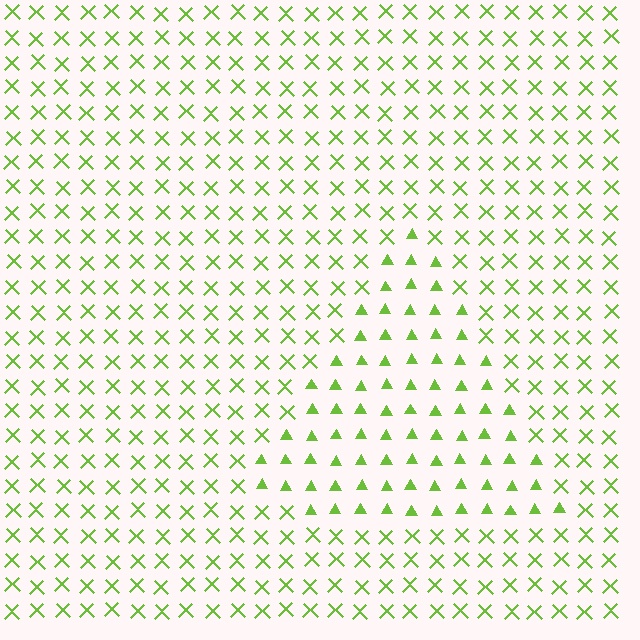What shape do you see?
I see a triangle.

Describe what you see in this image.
The image is filled with small lime elements arranged in a uniform grid. A triangle-shaped region contains triangles, while the surrounding area contains X marks. The boundary is defined purely by the change in element shape.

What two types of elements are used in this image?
The image uses triangles inside the triangle region and X marks outside it.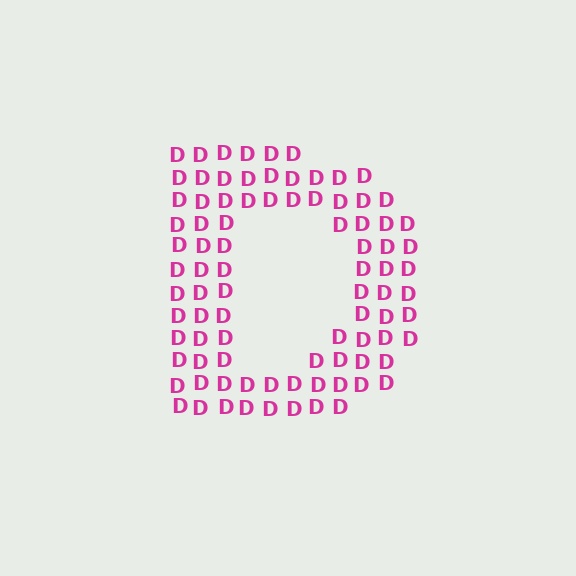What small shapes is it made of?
It is made of small letter D's.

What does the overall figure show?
The overall figure shows the letter D.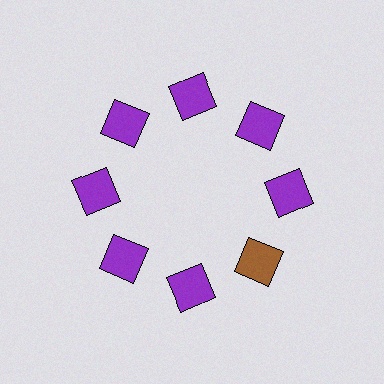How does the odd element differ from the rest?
It has a different color: brown instead of purple.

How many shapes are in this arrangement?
There are 8 shapes arranged in a ring pattern.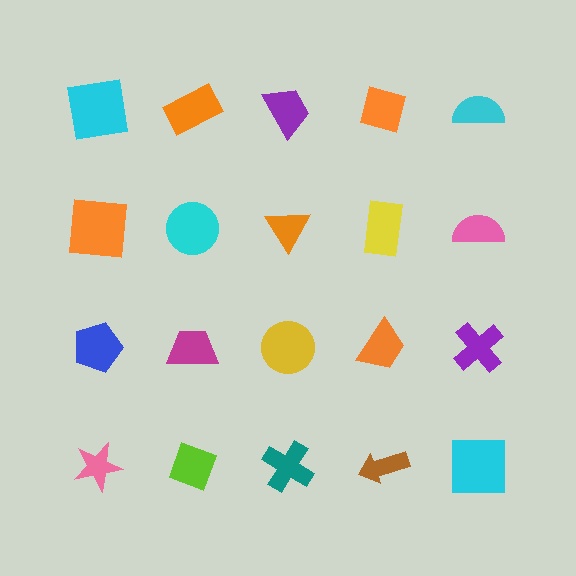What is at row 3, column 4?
An orange trapezoid.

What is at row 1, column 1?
A cyan square.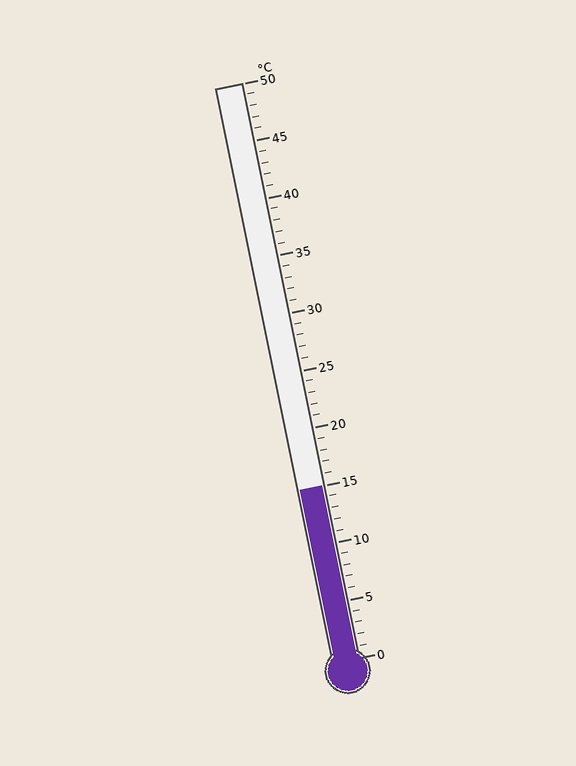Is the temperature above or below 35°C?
The temperature is below 35°C.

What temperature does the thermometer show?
The thermometer shows approximately 15°C.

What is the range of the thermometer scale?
The thermometer scale ranges from 0°C to 50°C.